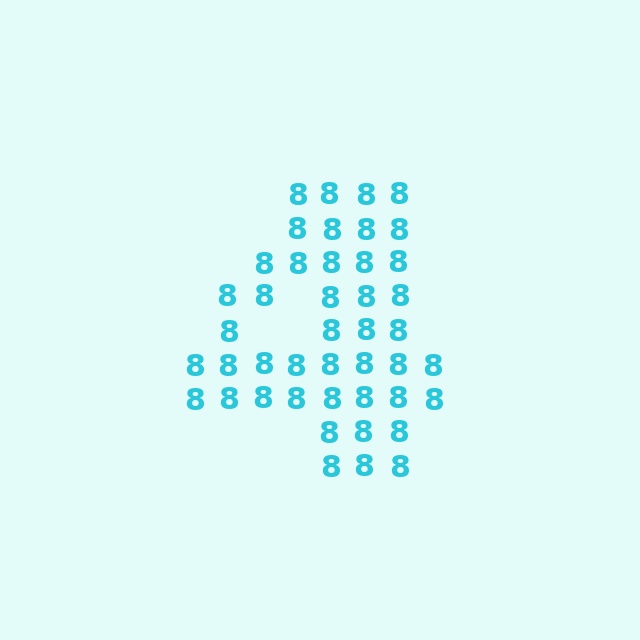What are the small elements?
The small elements are digit 8's.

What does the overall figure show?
The overall figure shows the digit 4.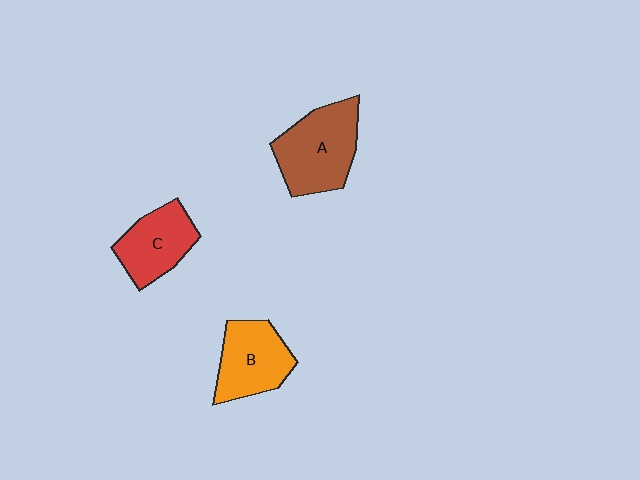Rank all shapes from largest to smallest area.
From largest to smallest: A (brown), B (orange), C (red).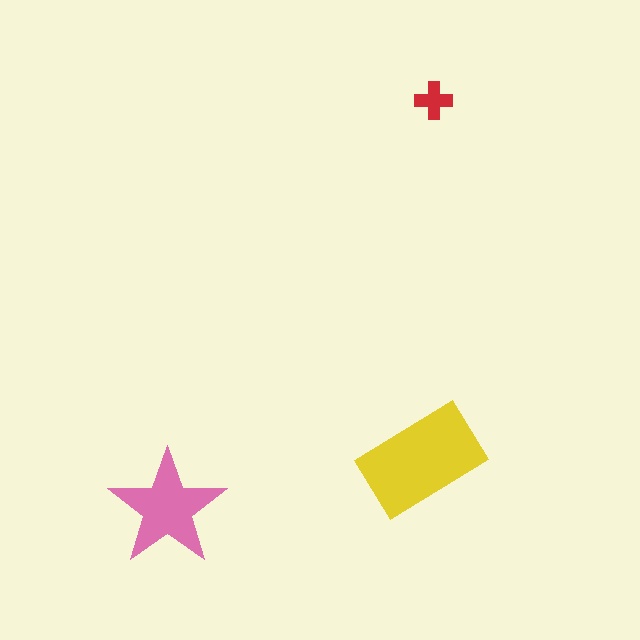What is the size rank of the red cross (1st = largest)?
3rd.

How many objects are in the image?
There are 3 objects in the image.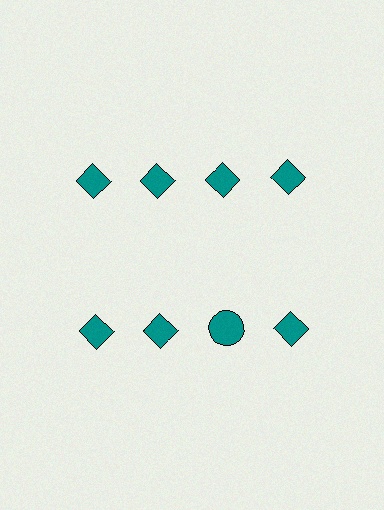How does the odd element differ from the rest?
It has a different shape: circle instead of diamond.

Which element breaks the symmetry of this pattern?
The teal circle in the second row, center column breaks the symmetry. All other shapes are teal diamonds.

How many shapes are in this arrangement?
There are 8 shapes arranged in a grid pattern.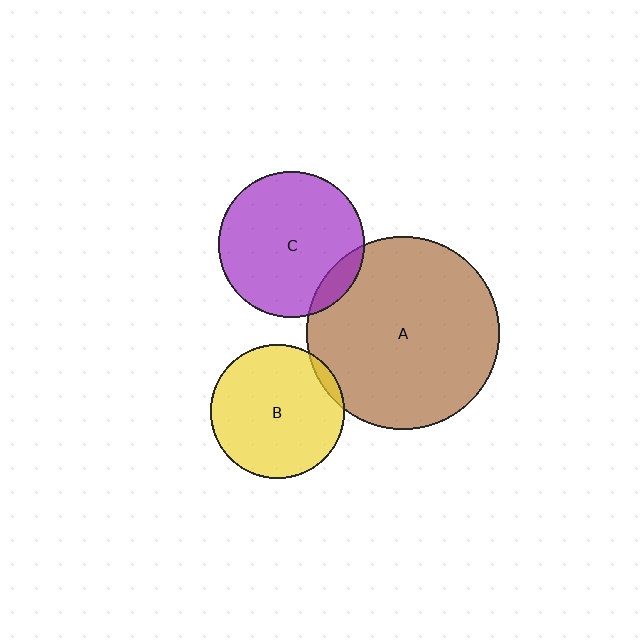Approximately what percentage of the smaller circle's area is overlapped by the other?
Approximately 10%.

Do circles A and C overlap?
Yes.